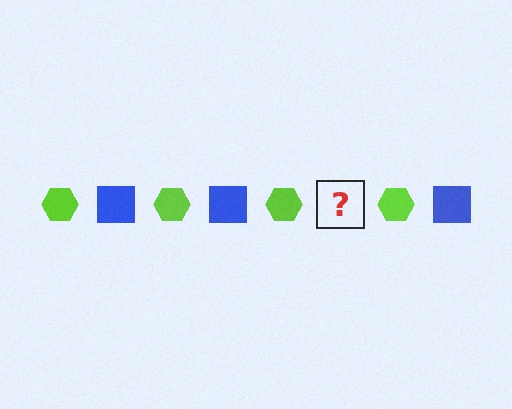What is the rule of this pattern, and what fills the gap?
The rule is that the pattern alternates between lime hexagon and blue square. The gap should be filled with a blue square.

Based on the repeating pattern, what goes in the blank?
The blank should be a blue square.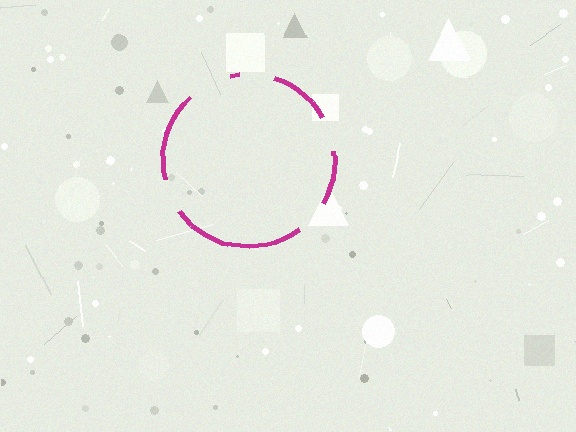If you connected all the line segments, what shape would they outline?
They would outline a circle.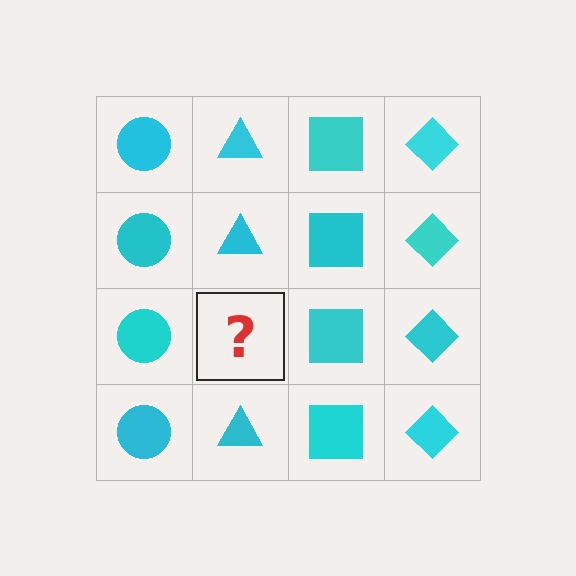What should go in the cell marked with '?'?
The missing cell should contain a cyan triangle.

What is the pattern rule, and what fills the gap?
The rule is that each column has a consistent shape. The gap should be filled with a cyan triangle.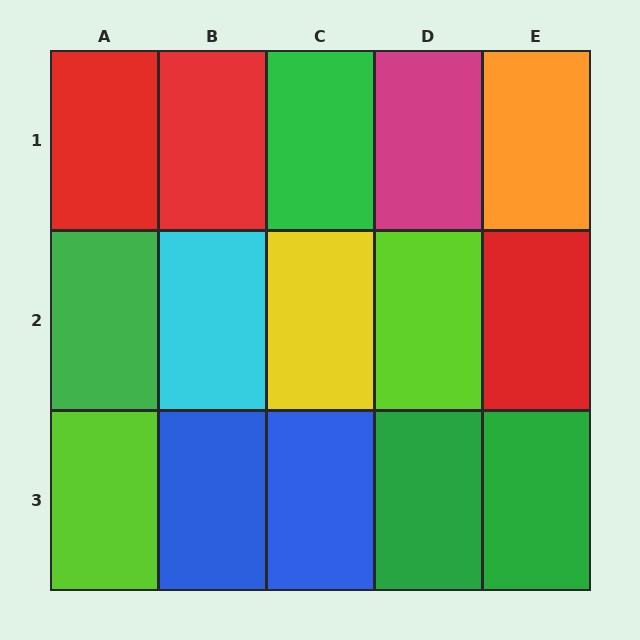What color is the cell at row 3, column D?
Green.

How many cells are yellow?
1 cell is yellow.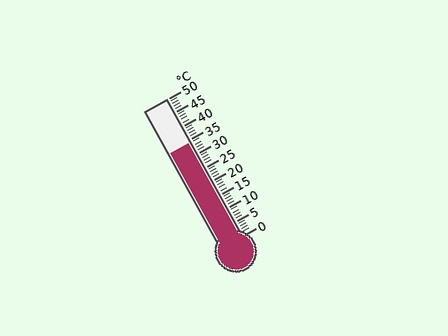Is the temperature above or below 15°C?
The temperature is above 15°C.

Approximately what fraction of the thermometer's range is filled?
The thermometer is filled to approximately 70% of its range.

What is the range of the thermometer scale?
The thermometer scale ranges from 0°C to 50°C.